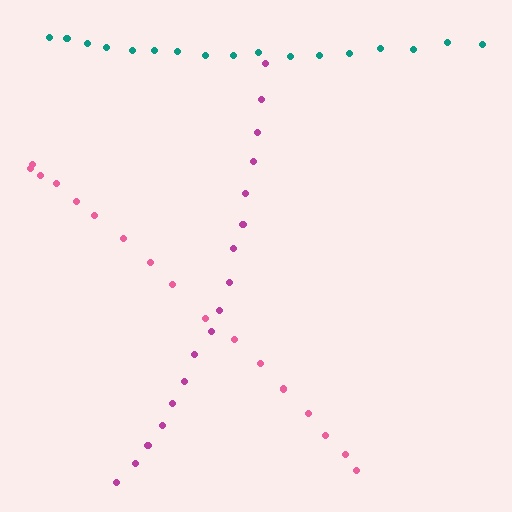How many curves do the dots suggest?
There are 3 distinct paths.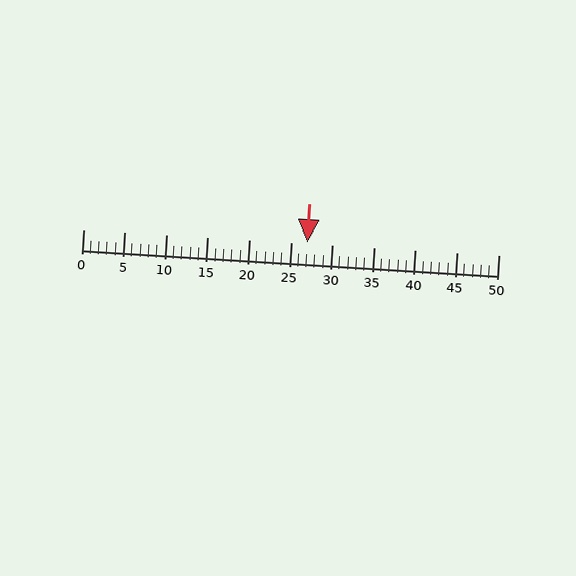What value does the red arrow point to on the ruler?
The red arrow points to approximately 27.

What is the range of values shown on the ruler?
The ruler shows values from 0 to 50.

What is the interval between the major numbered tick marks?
The major tick marks are spaced 5 units apart.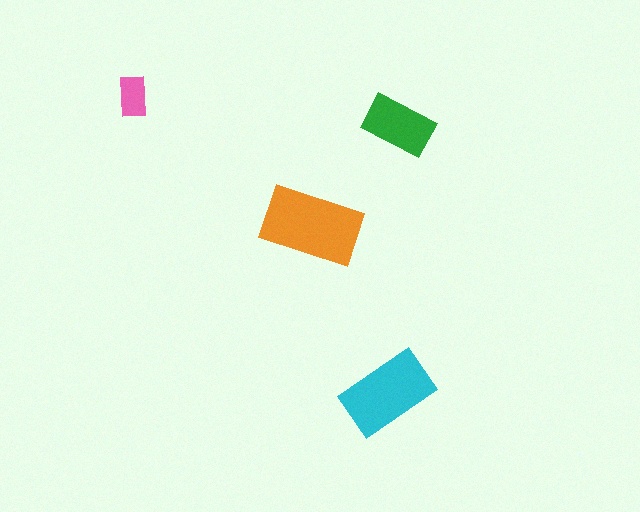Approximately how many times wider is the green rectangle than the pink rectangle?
About 1.5 times wider.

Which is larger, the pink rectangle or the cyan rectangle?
The cyan one.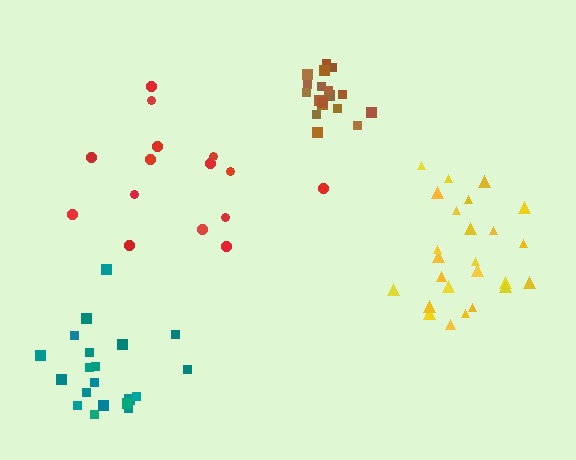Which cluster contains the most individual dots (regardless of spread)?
Yellow (25).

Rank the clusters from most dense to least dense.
brown, teal, yellow, red.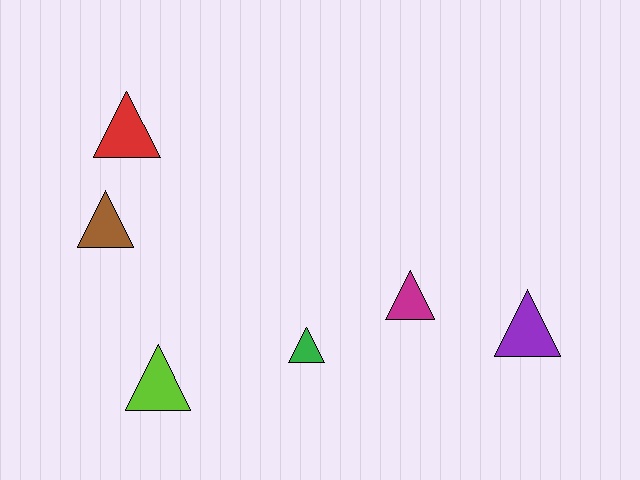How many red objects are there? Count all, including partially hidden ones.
There is 1 red object.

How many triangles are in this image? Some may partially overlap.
There are 6 triangles.